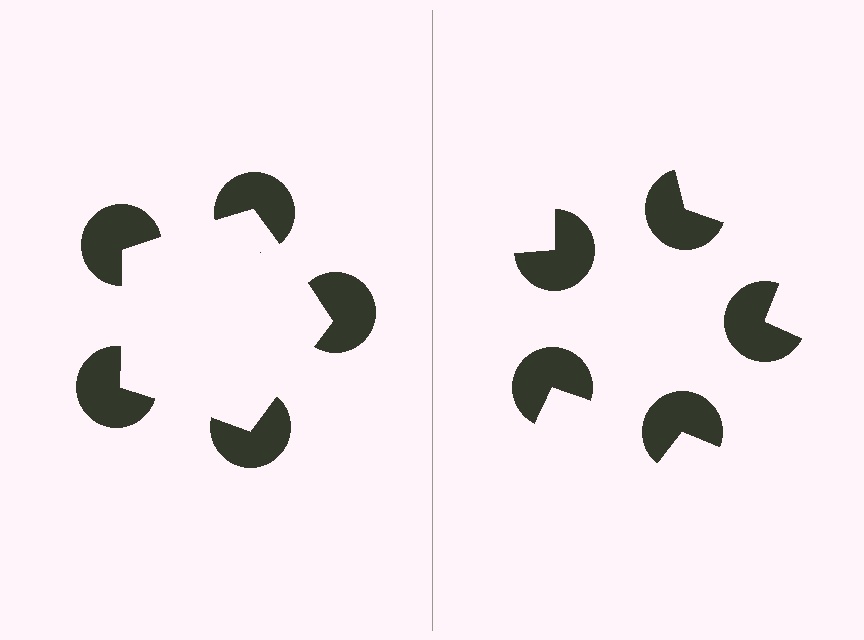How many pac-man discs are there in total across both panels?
10 — 5 on each side.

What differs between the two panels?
The pac-man discs are positioned identically on both sides; only the wedge orientations differ. On the left they align to a pentagon; on the right they are misaligned.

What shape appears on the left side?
An illusory pentagon.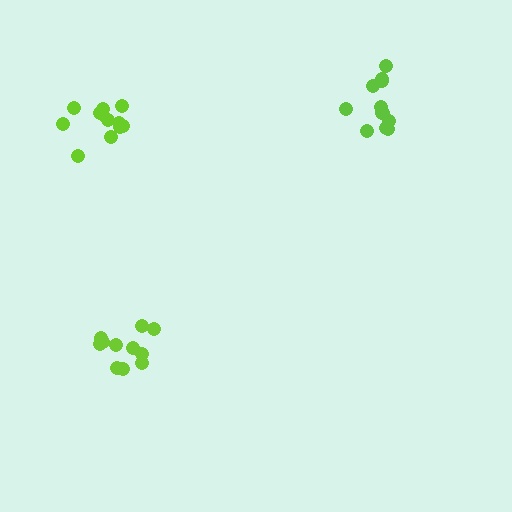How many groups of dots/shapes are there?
There are 3 groups.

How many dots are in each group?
Group 1: 12 dots, Group 2: 12 dots, Group 3: 12 dots (36 total).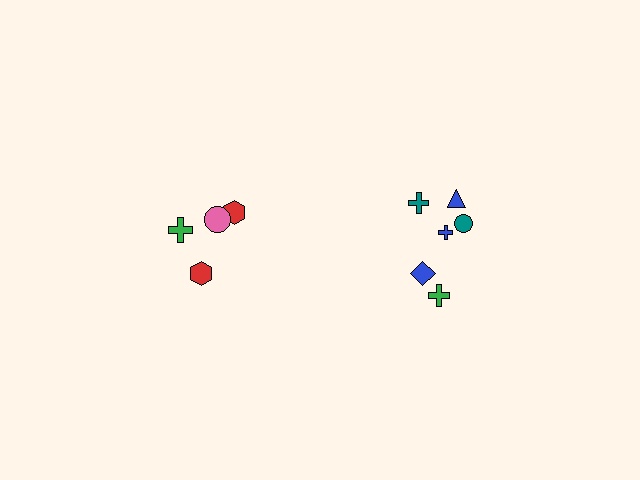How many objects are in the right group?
There are 6 objects.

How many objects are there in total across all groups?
There are 10 objects.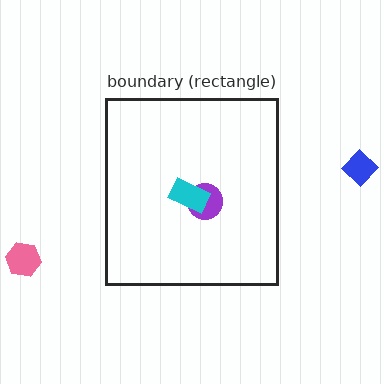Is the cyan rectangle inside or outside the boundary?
Inside.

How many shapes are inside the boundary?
2 inside, 2 outside.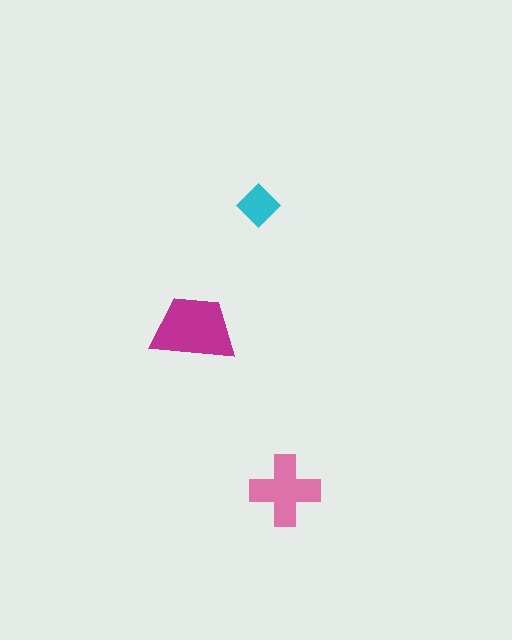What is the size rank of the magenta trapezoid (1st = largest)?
1st.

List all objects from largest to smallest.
The magenta trapezoid, the pink cross, the cyan diamond.